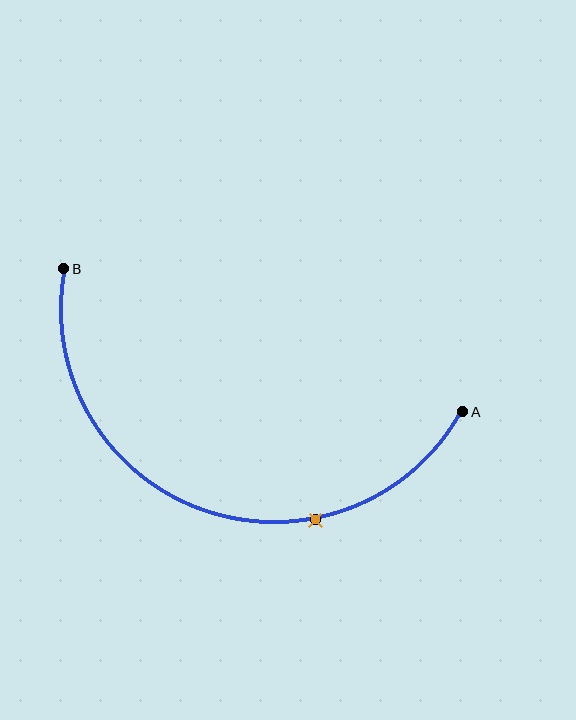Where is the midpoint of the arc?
The arc midpoint is the point on the curve farthest from the straight line joining A and B. It sits below that line.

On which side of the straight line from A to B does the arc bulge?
The arc bulges below the straight line connecting A and B.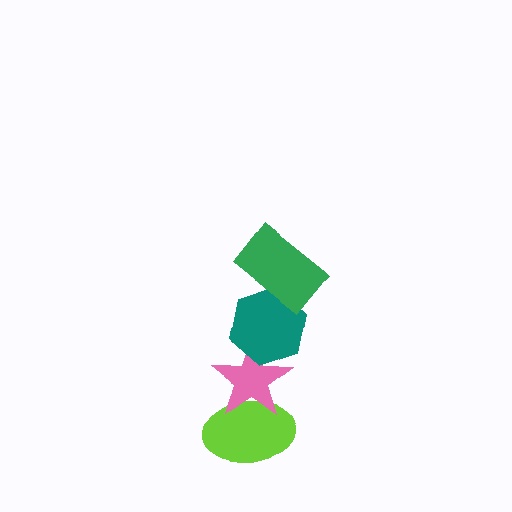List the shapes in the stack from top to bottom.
From top to bottom: the green rectangle, the teal hexagon, the pink star, the lime ellipse.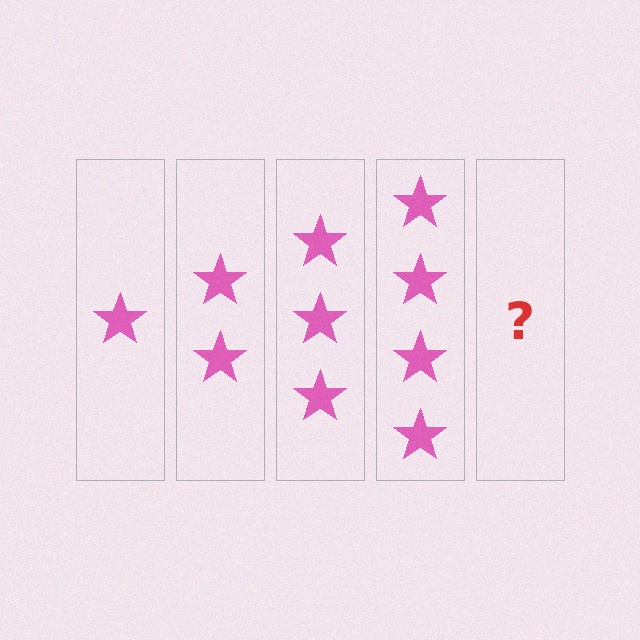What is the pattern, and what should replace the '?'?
The pattern is that each step adds one more star. The '?' should be 5 stars.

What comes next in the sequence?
The next element should be 5 stars.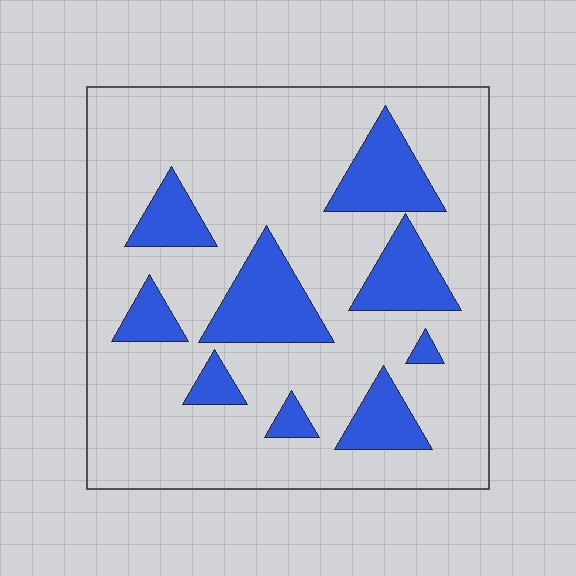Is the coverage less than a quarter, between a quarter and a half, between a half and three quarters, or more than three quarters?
Less than a quarter.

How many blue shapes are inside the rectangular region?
9.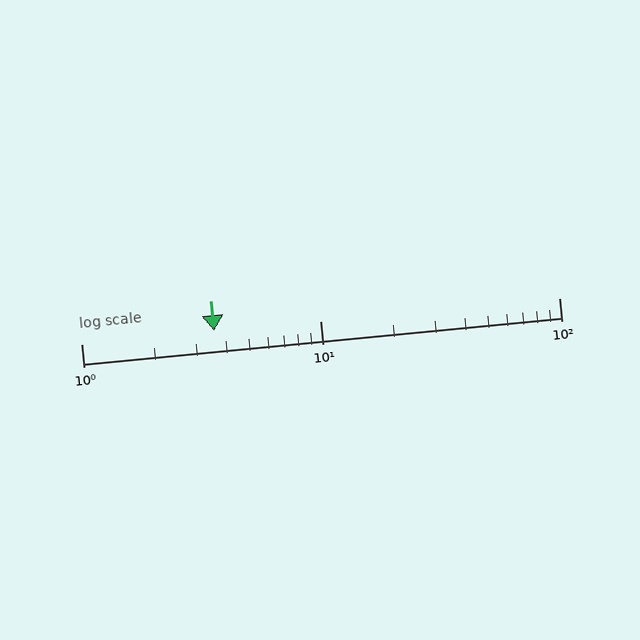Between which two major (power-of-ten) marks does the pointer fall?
The pointer is between 1 and 10.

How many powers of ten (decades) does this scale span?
The scale spans 2 decades, from 1 to 100.